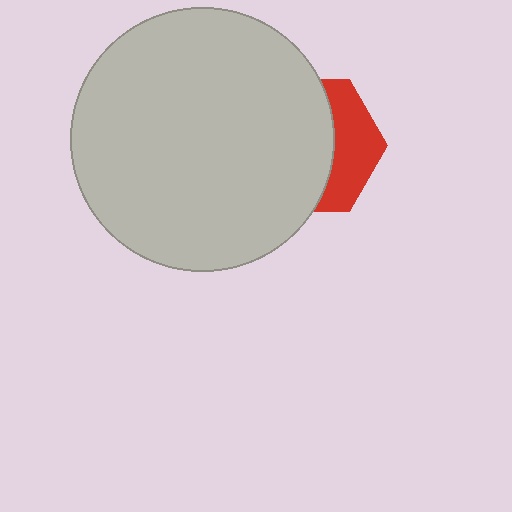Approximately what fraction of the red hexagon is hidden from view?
Roughly 65% of the red hexagon is hidden behind the light gray circle.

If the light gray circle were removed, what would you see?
You would see the complete red hexagon.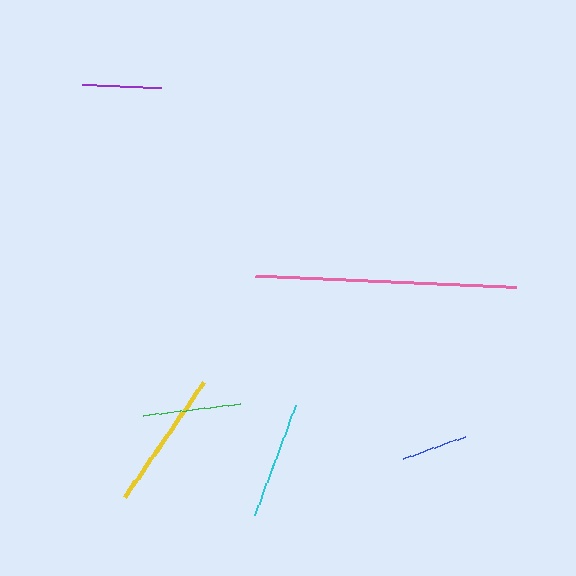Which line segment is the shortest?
The blue line is the shortest at approximately 66 pixels.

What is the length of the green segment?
The green segment is approximately 97 pixels long.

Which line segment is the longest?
The pink line is the longest at approximately 262 pixels.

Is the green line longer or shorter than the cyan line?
The cyan line is longer than the green line.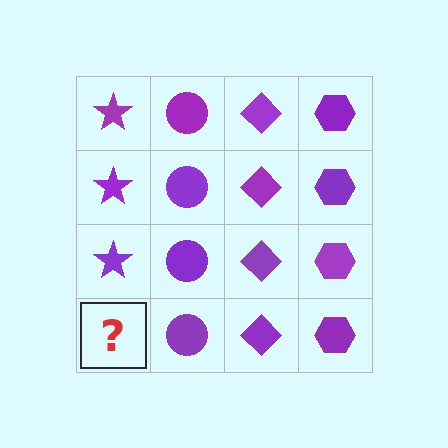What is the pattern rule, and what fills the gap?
The rule is that each column has a consistent shape. The gap should be filled with a purple star.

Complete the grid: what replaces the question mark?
The question mark should be replaced with a purple star.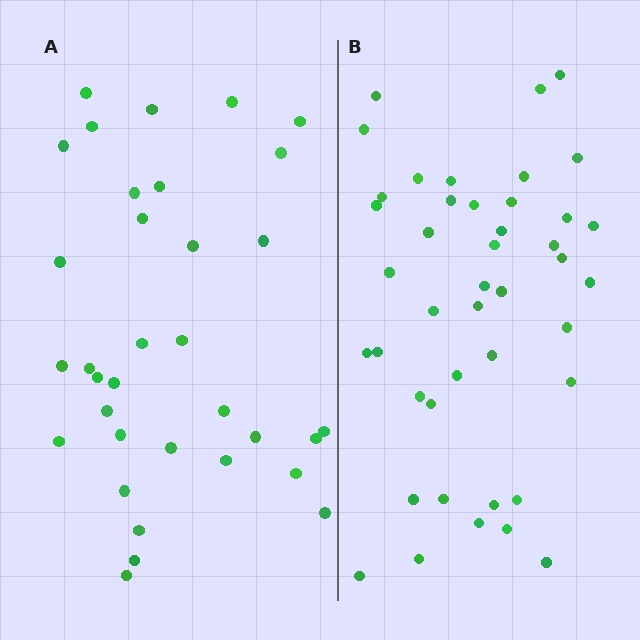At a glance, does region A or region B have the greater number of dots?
Region B (the right region) has more dots.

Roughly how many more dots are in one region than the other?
Region B has roughly 8 or so more dots than region A.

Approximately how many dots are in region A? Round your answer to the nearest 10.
About 30 dots. (The exact count is 34, which rounds to 30.)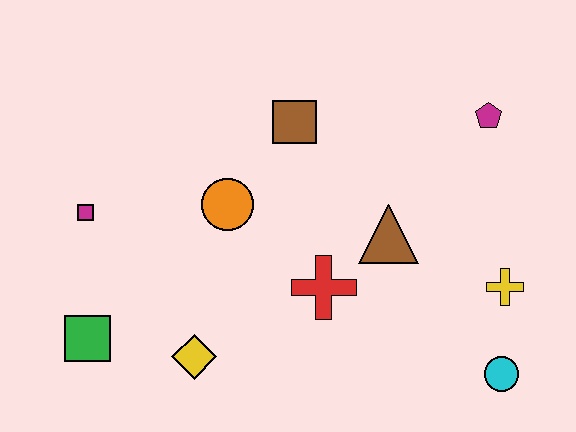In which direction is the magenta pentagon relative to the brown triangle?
The magenta pentagon is above the brown triangle.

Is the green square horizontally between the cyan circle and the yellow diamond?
No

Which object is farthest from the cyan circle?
The magenta square is farthest from the cyan circle.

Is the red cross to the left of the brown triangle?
Yes